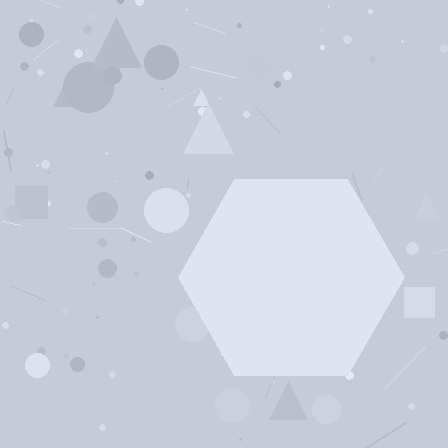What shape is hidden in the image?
A hexagon is hidden in the image.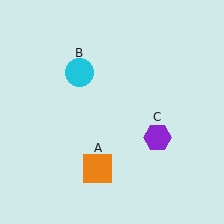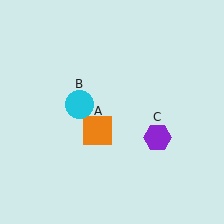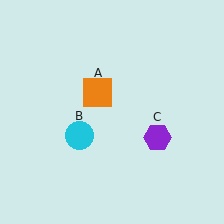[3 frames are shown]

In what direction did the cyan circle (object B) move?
The cyan circle (object B) moved down.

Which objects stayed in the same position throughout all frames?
Purple hexagon (object C) remained stationary.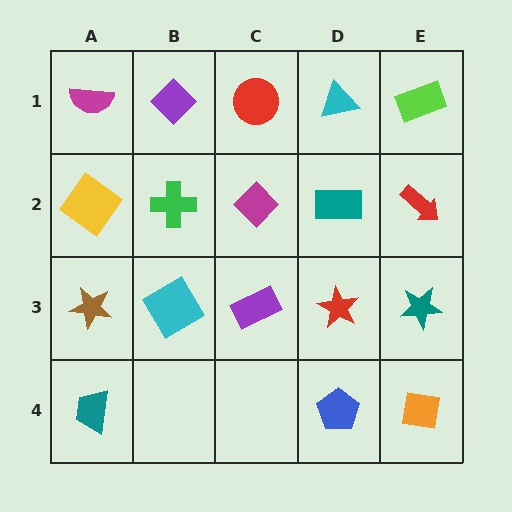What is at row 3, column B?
A cyan diamond.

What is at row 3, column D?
A red star.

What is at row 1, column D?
A cyan triangle.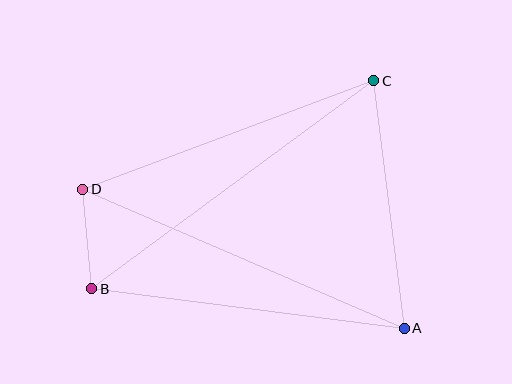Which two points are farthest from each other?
Points B and C are farthest from each other.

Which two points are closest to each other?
Points B and D are closest to each other.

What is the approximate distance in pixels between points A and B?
The distance between A and B is approximately 315 pixels.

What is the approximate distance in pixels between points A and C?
The distance between A and C is approximately 249 pixels.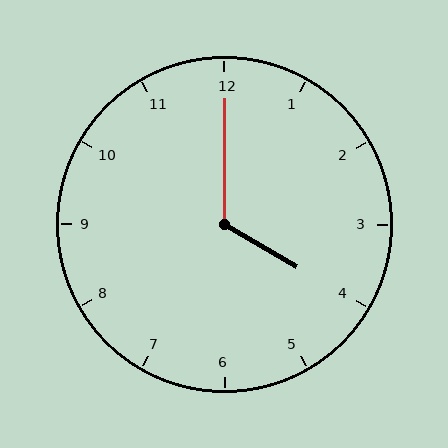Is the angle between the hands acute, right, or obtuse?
It is obtuse.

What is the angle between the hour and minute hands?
Approximately 120 degrees.